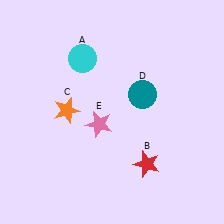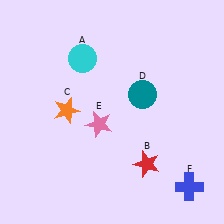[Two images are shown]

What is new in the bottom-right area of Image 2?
A blue cross (F) was added in the bottom-right area of Image 2.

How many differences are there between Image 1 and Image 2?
There is 1 difference between the two images.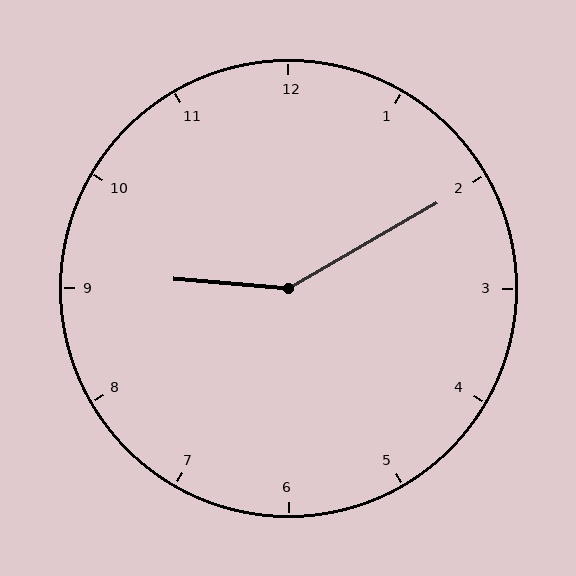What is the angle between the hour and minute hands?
Approximately 145 degrees.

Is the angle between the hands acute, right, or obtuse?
It is obtuse.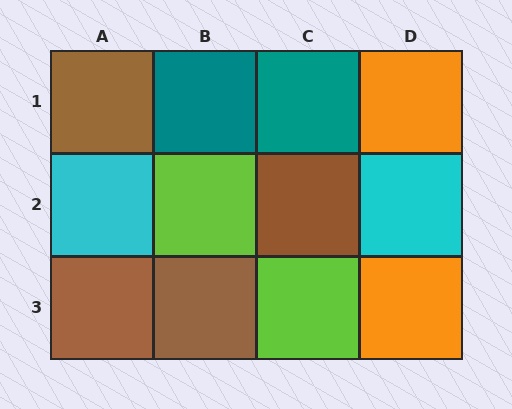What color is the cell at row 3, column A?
Brown.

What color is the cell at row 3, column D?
Orange.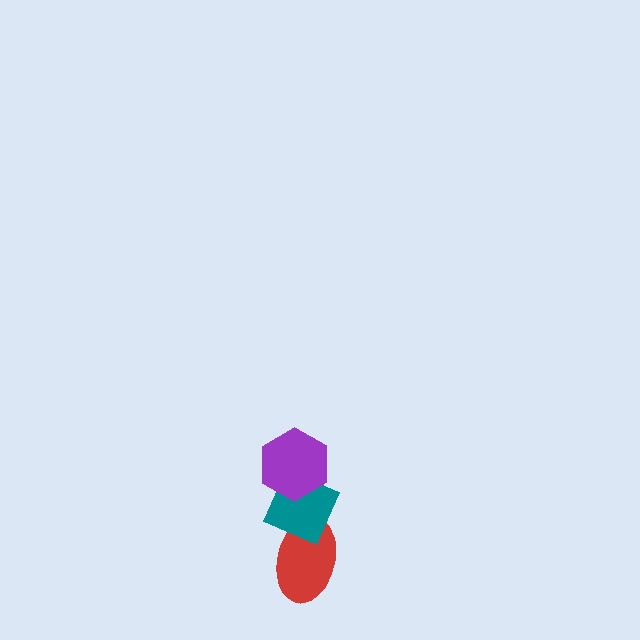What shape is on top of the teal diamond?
The purple hexagon is on top of the teal diamond.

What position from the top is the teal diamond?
The teal diamond is 2nd from the top.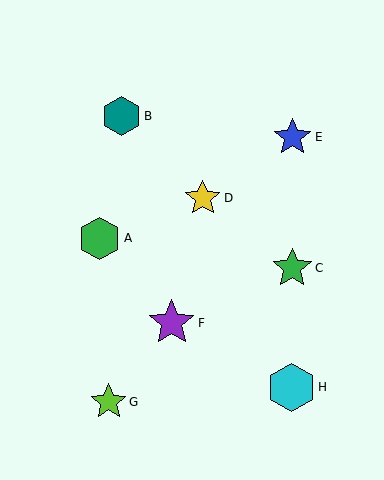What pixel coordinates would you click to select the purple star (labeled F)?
Click at (172, 323) to select the purple star F.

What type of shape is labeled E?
Shape E is a blue star.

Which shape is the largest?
The cyan hexagon (labeled H) is the largest.